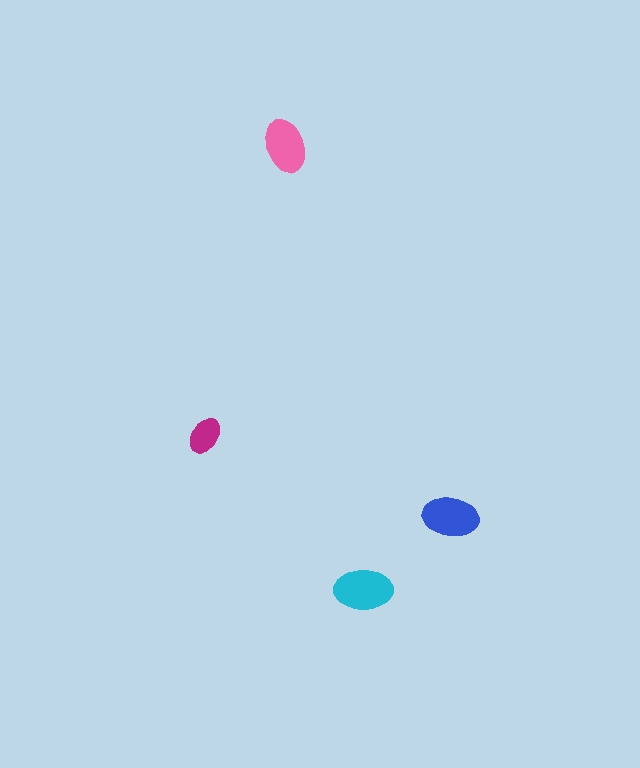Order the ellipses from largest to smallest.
the cyan one, the blue one, the pink one, the magenta one.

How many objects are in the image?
There are 4 objects in the image.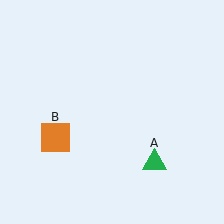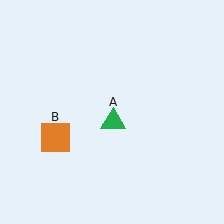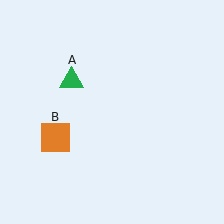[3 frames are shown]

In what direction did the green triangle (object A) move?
The green triangle (object A) moved up and to the left.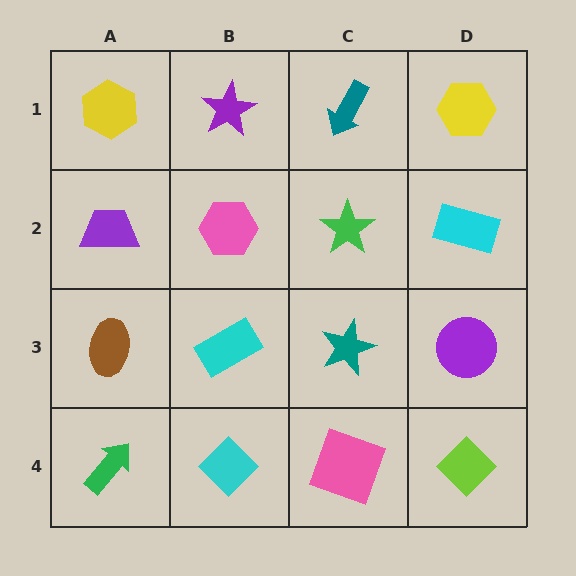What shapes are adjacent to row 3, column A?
A purple trapezoid (row 2, column A), a green arrow (row 4, column A), a cyan rectangle (row 3, column B).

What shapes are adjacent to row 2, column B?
A purple star (row 1, column B), a cyan rectangle (row 3, column B), a purple trapezoid (row 2, column A), a green star (row 2, column C).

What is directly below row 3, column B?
A cyan diamond.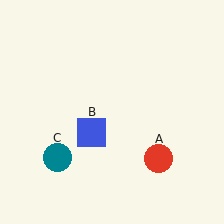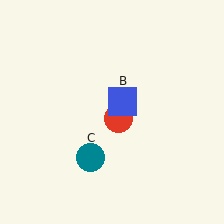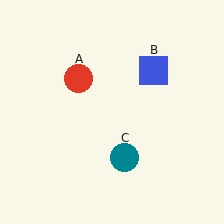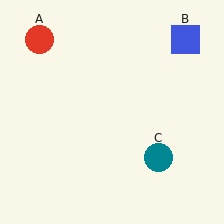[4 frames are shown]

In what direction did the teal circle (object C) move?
The teal circle (object C) moved right.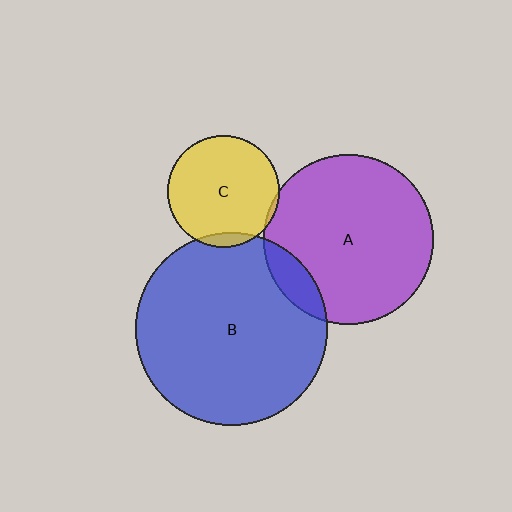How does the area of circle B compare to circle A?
Approximately 1.3 times.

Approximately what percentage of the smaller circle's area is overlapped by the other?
Approximately 5%.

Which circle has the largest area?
Circle B (blue).